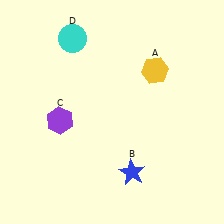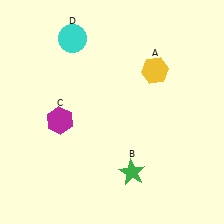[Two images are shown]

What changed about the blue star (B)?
In Image 1, B is blue. In Image 2, it changed to green.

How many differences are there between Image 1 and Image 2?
There are 2 differences between the two images.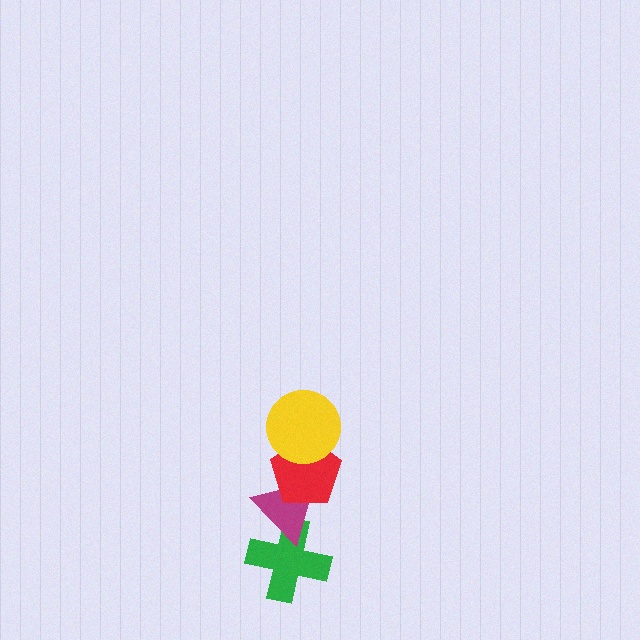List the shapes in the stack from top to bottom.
From top to bottom: the yellow circle, the red pentagon, the magenta triangle, the green cross.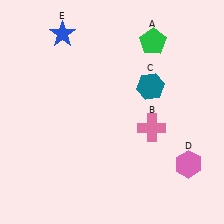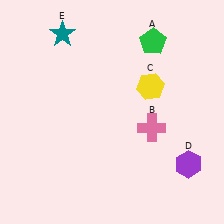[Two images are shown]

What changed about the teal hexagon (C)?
In Image 1, C is teal. In Image 2, it changed to yellow.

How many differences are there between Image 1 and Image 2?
There are 3 differences between the two images.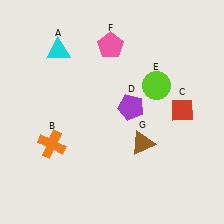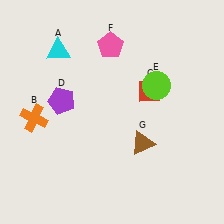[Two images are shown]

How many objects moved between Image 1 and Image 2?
3 objects moved between the two images.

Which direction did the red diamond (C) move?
The red diamond (C) moved left.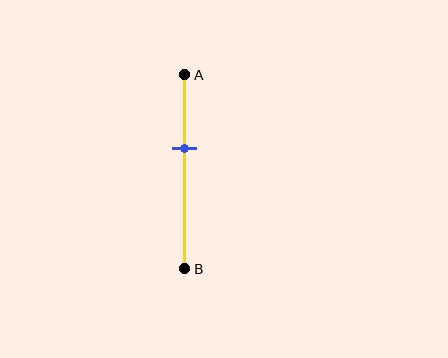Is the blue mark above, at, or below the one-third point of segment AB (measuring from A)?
The blue mark is below the one-third point of segment AB.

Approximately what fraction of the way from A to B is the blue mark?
The blue mark is approximately 40% of the way from A to B.